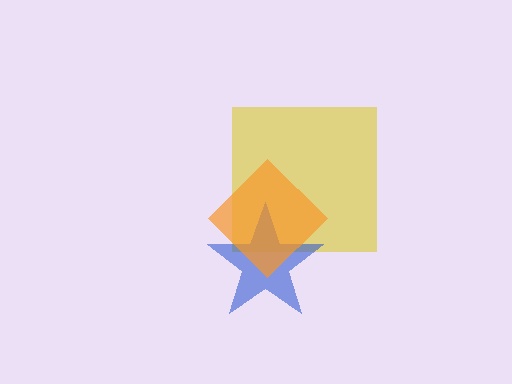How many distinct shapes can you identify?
There are 3 distinct shapes: a yellow square, a blue star, an orange diamond.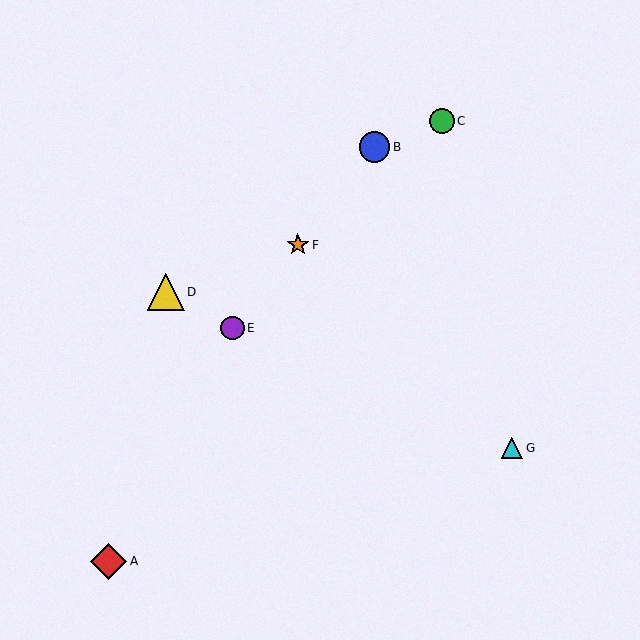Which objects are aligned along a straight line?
Objects B, E, F are aligned along a straight line.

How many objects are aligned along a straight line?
3 objects (B, E, F) are aligned along a straight line.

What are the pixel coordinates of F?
Object F is at (298, 245).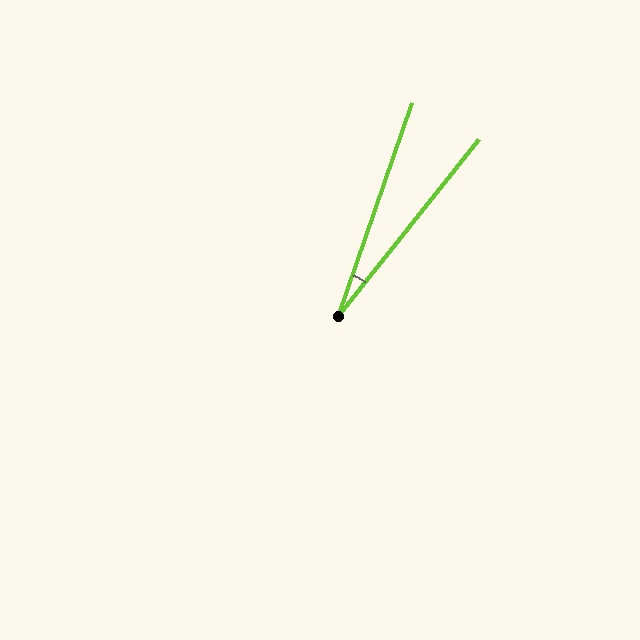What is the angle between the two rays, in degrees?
Approximately 19 degrees.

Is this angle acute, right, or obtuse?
It is acute.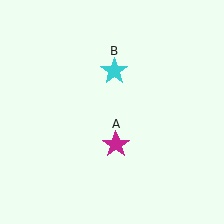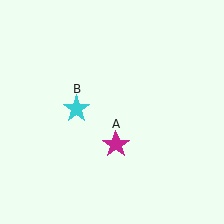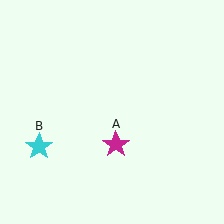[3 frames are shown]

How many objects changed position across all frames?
1 object changed position: cyan star (object B).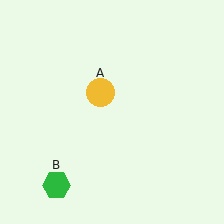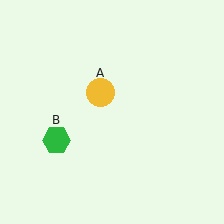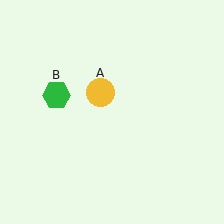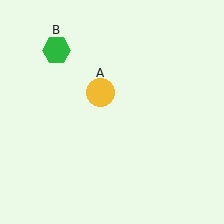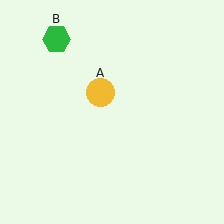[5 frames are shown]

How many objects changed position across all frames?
1 object changed position: green hexagon (object B).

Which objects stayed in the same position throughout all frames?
Yellow circle (object A) remained stationary.